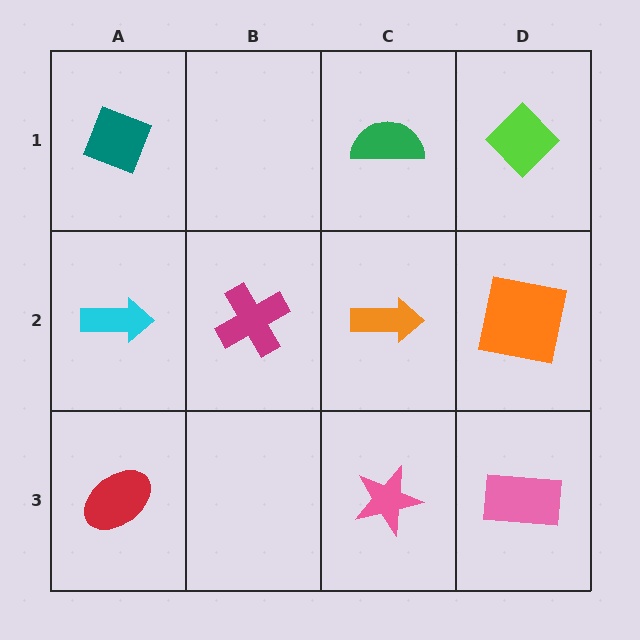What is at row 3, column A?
A red ellipse.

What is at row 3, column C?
A pink star.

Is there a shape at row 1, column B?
No, that cell is empty.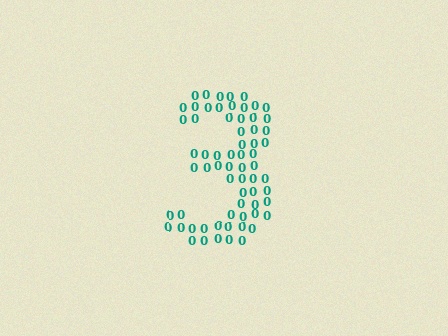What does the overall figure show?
The overall figure shows the digit 3.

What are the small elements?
The small elements are digit 0's.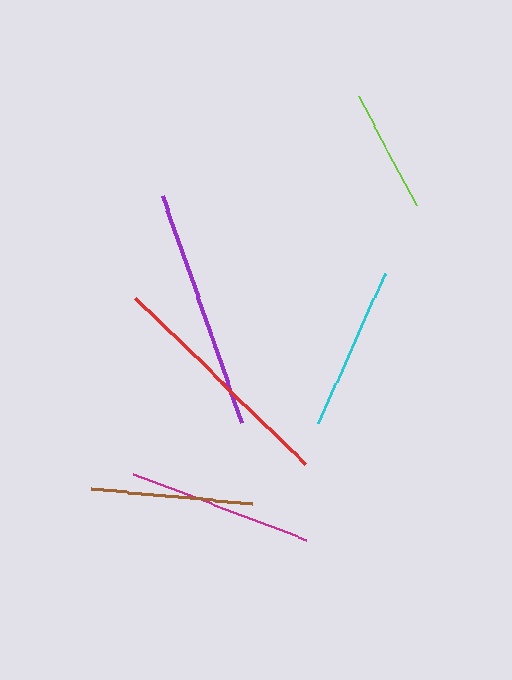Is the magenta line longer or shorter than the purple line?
The purple line is longer than the magenta line.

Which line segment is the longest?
The purple line is the longest at approximately 240 pixels.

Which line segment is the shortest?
The lime line is the shortest at approximately 123 pixels.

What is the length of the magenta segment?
The magenta segment is approximately 185 pixels long.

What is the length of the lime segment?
The lime segment is approximately 123 pixels long.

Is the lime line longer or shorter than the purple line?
The purple line is longer than the lime line.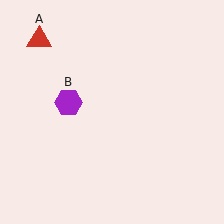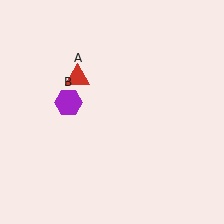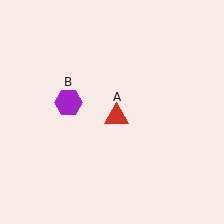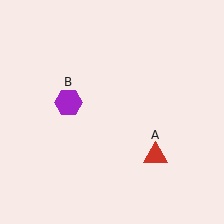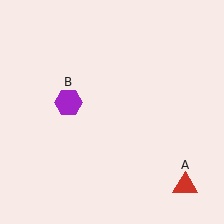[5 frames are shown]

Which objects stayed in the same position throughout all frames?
Purple hexagon (object B) remained stationary.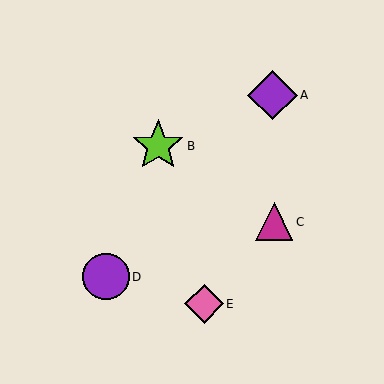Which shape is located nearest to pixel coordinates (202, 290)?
The pink diamond (labeled E) at (204, 304) is nearest to that location.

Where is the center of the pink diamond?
The center of the pink diamond is at (204, 304).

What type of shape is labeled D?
Shape D is a purple circle.